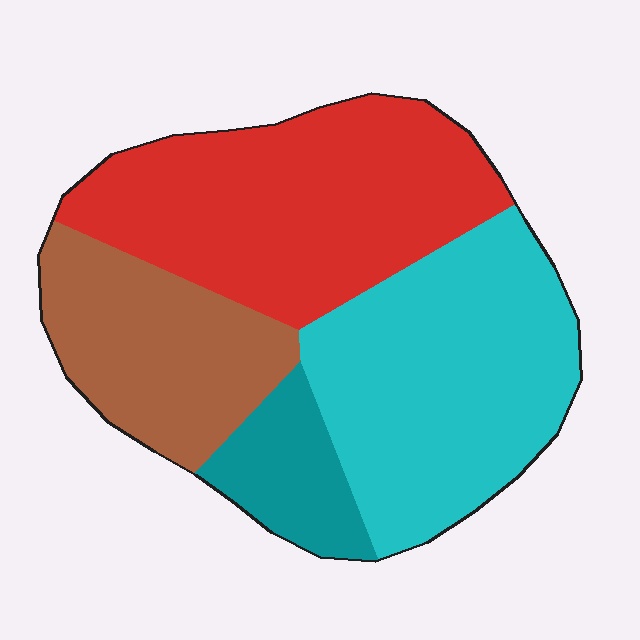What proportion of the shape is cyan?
Cyan takes up about one third (1/3) of the shape.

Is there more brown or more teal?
Brown.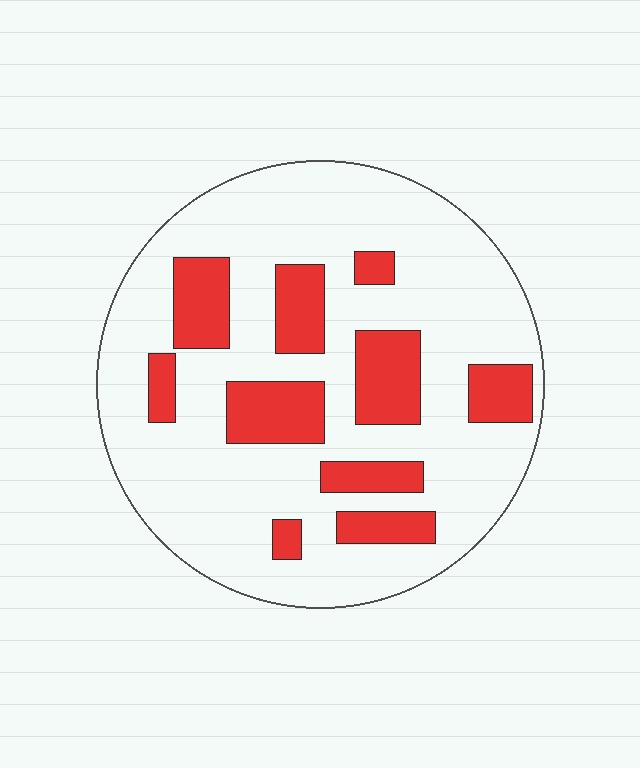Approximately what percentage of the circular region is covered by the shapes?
Approximately 25%.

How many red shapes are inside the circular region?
10.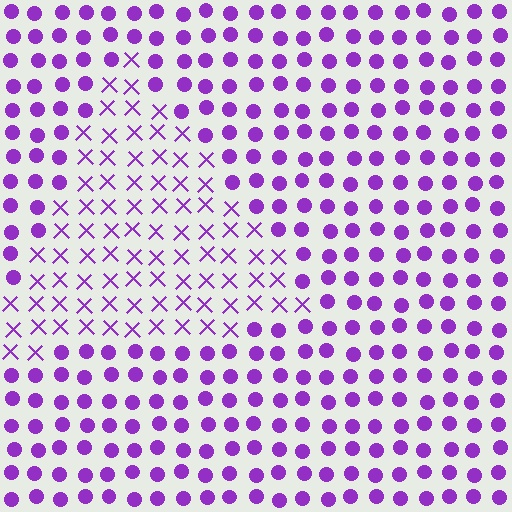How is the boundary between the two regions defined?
The boundary is defined by a change in element shape: X marks inside vs. circles outside. All elements share the same color and spacing.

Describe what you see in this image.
The image is filled with small purple elements arranged in a uniform grid. A triangle-shaped region contains X marks, while the surrounding area contains circles. The boundary is defined purely by the change in element shape.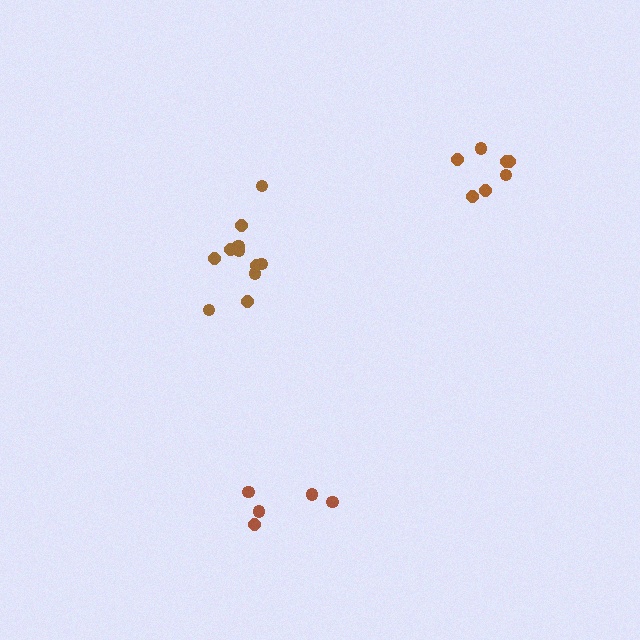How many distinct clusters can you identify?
There are 3 distinct clusters.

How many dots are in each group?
Group 1: 11 dots, Group 2: 7 dots, Group 3: 5 dots (23 total).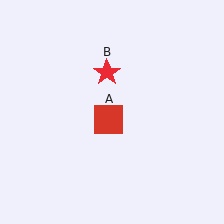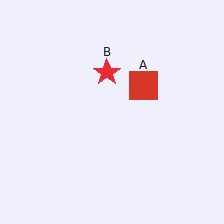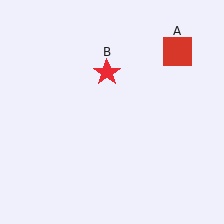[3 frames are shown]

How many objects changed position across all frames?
1 object changed position: red square (object A).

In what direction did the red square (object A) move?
The red square (object A) moved up and to the right.